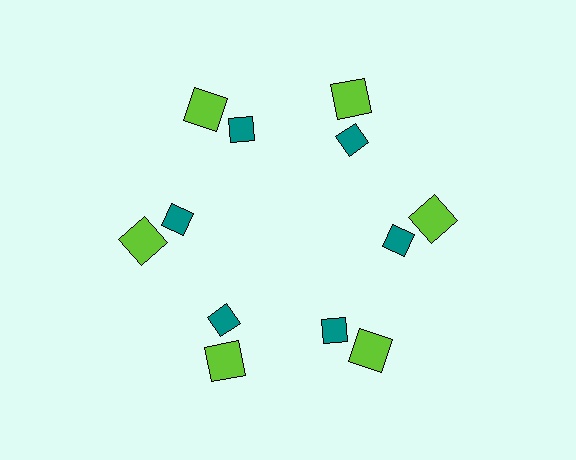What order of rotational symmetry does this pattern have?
This pattern has 6-fold rotational symmetry.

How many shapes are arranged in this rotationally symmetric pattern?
There are 12 shapes, arranged in 6 groups of 2.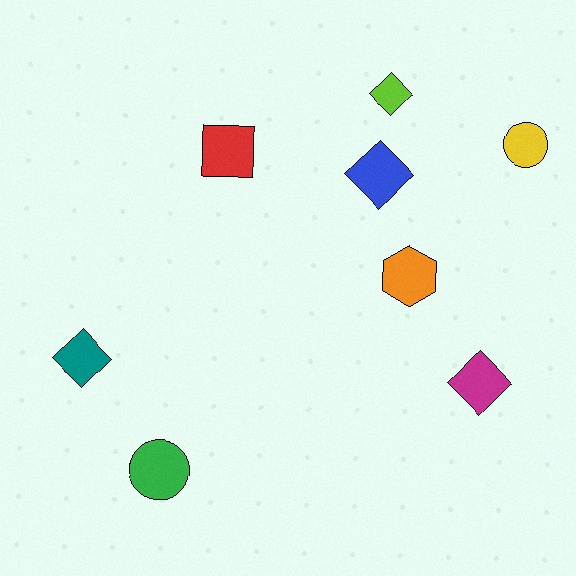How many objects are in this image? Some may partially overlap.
There are 8 objects.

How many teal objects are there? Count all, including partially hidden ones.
There is 1 teal object.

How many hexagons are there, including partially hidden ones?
There is 1 hexagon.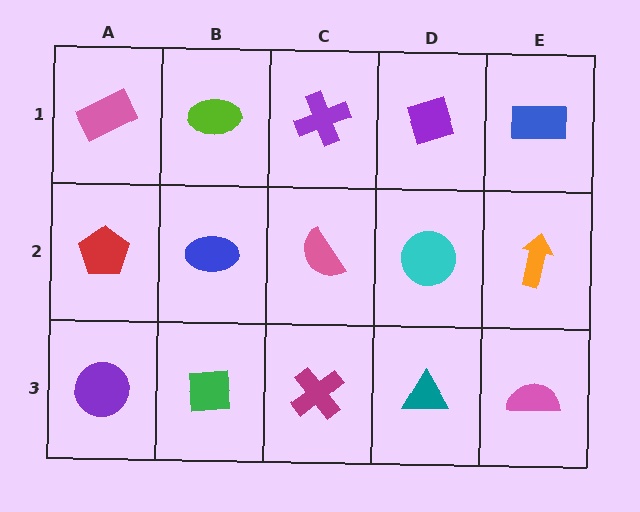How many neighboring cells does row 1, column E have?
2.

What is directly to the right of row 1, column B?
A purple cross.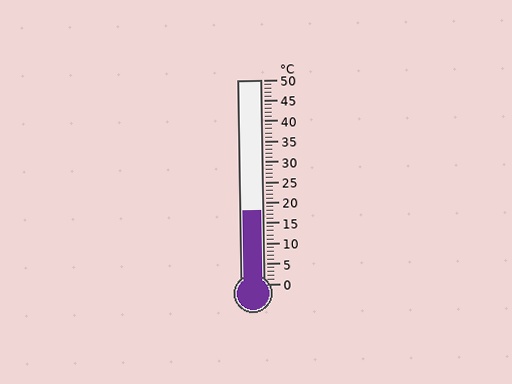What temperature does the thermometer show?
The thermometer shows approximately 18°C.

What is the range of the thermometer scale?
The thermometer scale ranges from 0°C to 50°C.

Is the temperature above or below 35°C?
The temperature is below 35°C.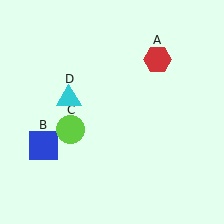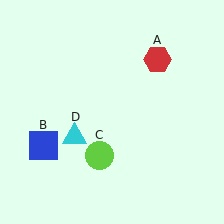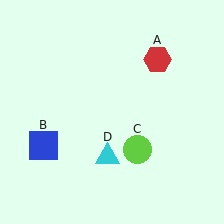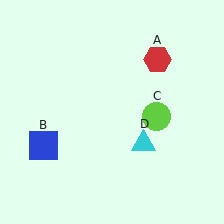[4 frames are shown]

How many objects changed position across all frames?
2 objects changed position: lime circle (object C), cyan triangle (object D).